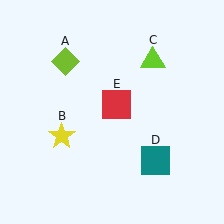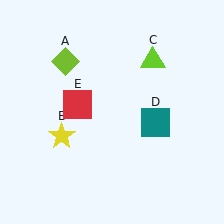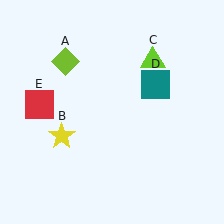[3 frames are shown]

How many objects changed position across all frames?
2 objects changed position: teal square (object D), red square (object E).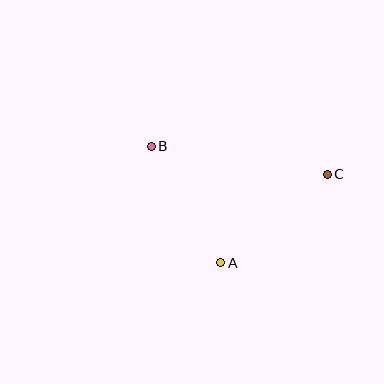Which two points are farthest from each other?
Points B and C are farthest from each other.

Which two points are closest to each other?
Points A and B are closest to each other.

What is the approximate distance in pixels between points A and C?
The distance between A and C is approximately 138 pixels.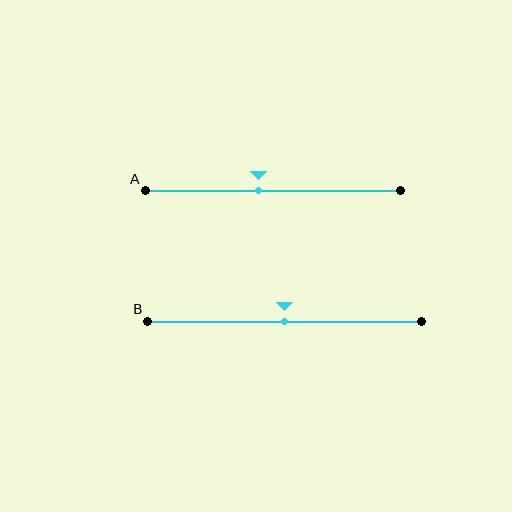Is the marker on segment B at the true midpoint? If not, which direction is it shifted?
Yes, the marker on segment B is at the true midpoint.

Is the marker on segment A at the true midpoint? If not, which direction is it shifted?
No, the marker on segment A is shifted to the left by about 6% of the segment length.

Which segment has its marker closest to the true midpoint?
Segment B has its marker closest to the true midpoint.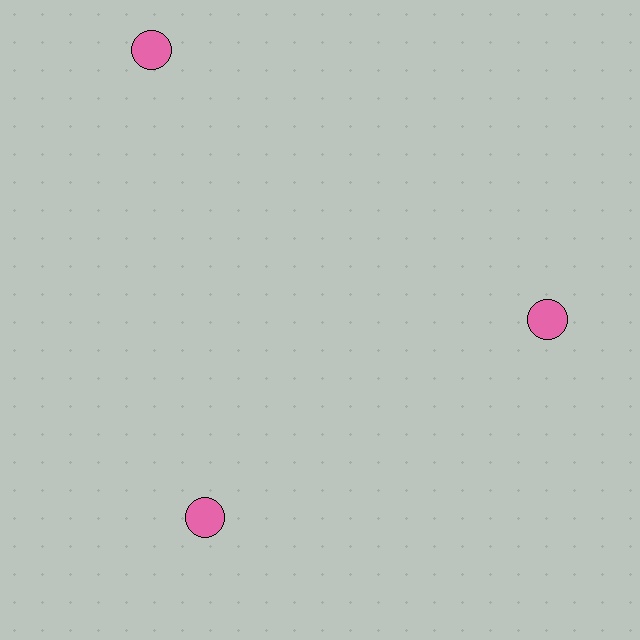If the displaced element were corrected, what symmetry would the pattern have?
It would have 3-fold rotational symmetry — the pattern would map onto itself every 120 degrees.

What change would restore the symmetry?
The symmetry would be restored by moving it inward, back onto the ring so that all 3 circles sit at equal angles and equal distance from the center.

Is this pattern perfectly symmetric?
No. The 3 pink circles are arranged in a ring, but one element near the 11 o'clock position is pushed outward from the center, breaking the 3-fold rotational symmetry.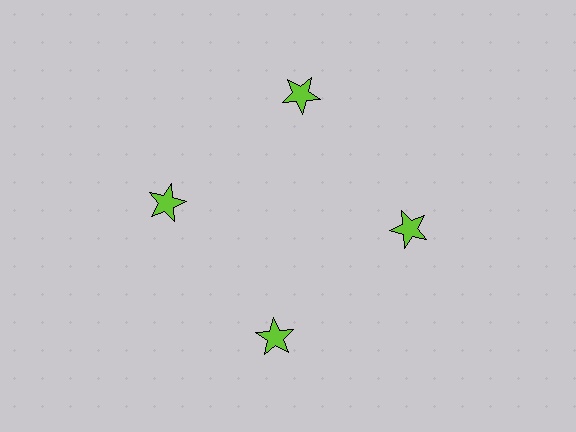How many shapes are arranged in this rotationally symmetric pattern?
There are 4 shapes, arranged in 4 groups of 1.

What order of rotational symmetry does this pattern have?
This pattern has 4-fold rotational symmetry.